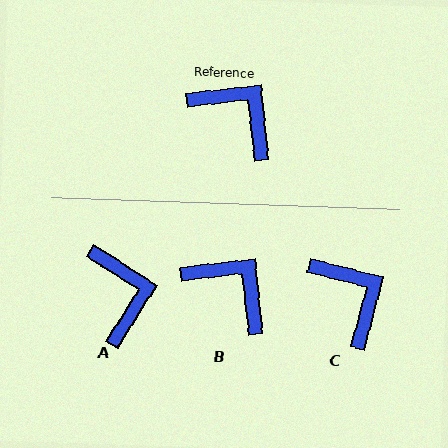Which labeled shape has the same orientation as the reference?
B.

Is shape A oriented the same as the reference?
No, it is off by about 38 degrees.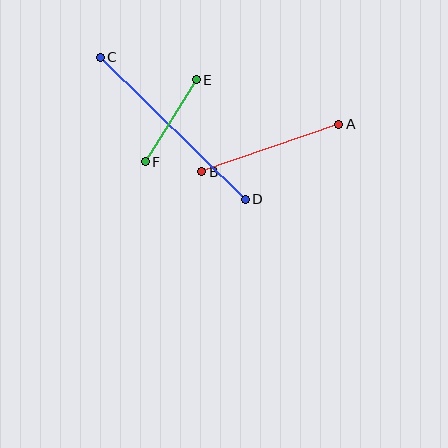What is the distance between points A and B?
The distance is approximately 145 pixels.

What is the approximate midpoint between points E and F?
The midpoint is at approximately (171, 121) pixels.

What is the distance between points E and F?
The distance is approximately 97 pixels.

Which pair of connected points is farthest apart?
Points C and D are farthest apart.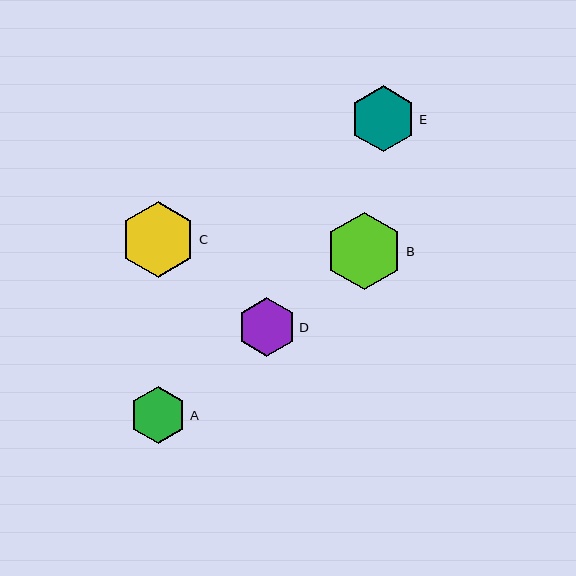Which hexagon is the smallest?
Hexagon A is the smallest with a size of approximately 57 pixels.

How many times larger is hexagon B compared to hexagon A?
Hexagon B is approximately 1.4 times the size of hexagon A.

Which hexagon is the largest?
Hexagon B is the largest with a size of approximately 77 pixels.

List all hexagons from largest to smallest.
From largest to smallest: B, C, E, D, A.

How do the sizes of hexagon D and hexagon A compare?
Hexagon D and hexagon A are approximately the same size.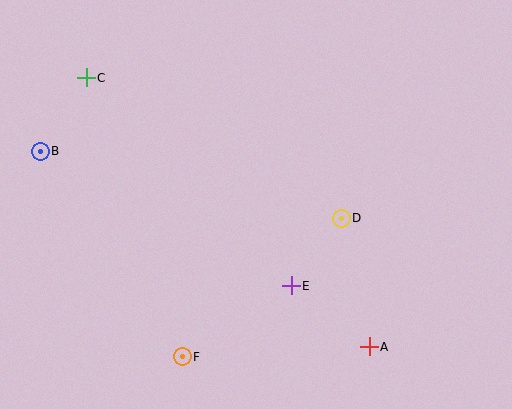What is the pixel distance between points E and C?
The distance between E and C is 292 pixels.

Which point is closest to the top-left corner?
Point C is closest to the top-left corner.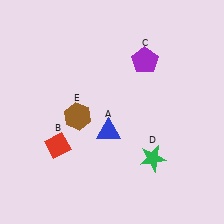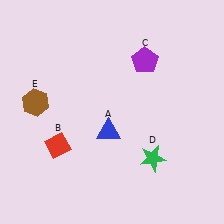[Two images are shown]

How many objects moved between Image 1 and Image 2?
1 object moved between the two images.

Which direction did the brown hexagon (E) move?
The brown hexagon (E) moved left.